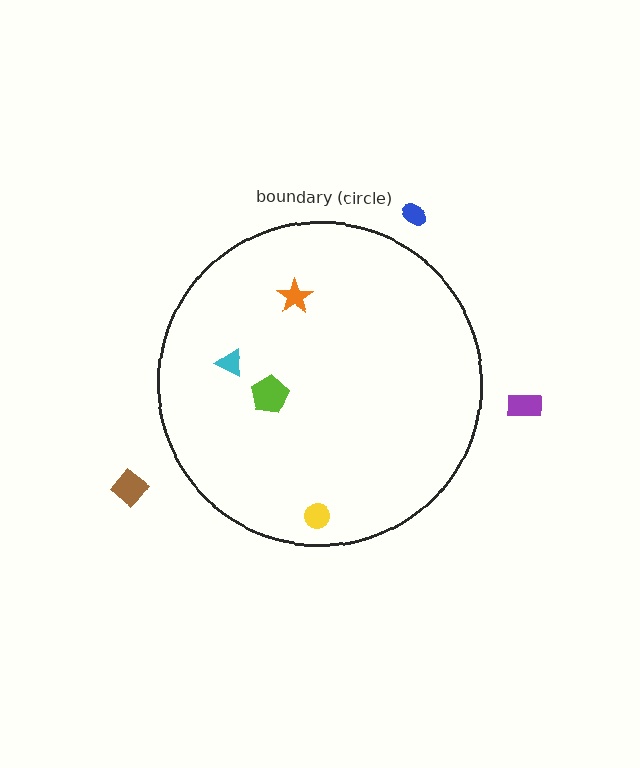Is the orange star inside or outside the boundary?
Inside.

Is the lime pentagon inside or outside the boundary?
Inside.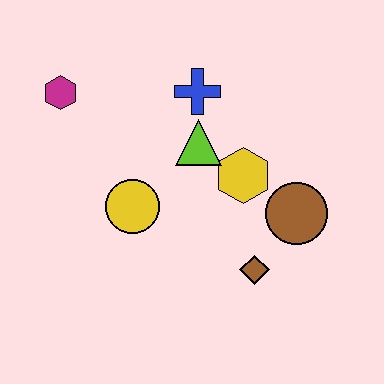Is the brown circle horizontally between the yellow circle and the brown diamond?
No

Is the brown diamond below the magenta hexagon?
Yes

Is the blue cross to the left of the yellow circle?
No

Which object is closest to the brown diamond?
The brown circle is closest to the brown diamond.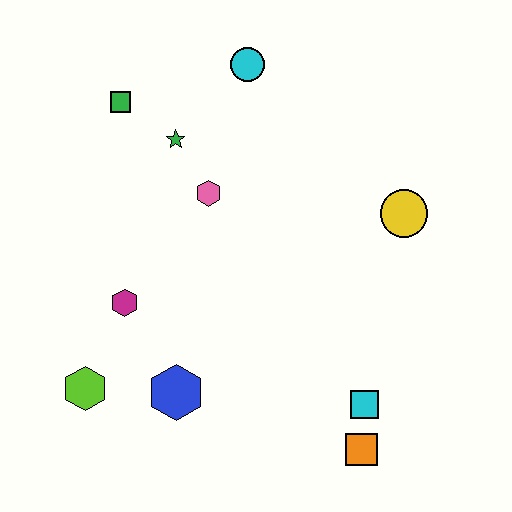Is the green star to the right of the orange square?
No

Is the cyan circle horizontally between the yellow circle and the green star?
Yes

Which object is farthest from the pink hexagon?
The orange square is farthest from the pink hexagon.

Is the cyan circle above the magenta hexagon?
Yes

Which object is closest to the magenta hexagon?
The lime hexagon is closest to the magenta hexagon.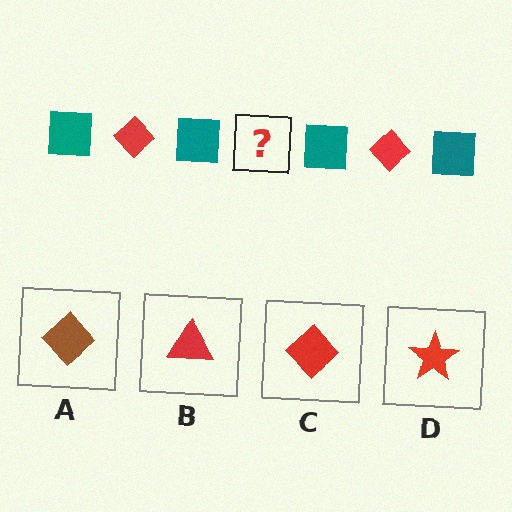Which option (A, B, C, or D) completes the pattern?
C.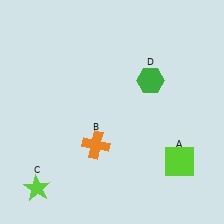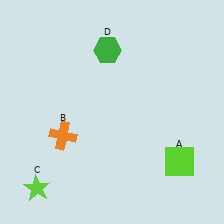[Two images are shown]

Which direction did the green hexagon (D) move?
The green hexagon (D) moved left.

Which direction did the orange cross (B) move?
The orange cross (B) moved left.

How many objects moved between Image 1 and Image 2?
2 objects moved between the two images.